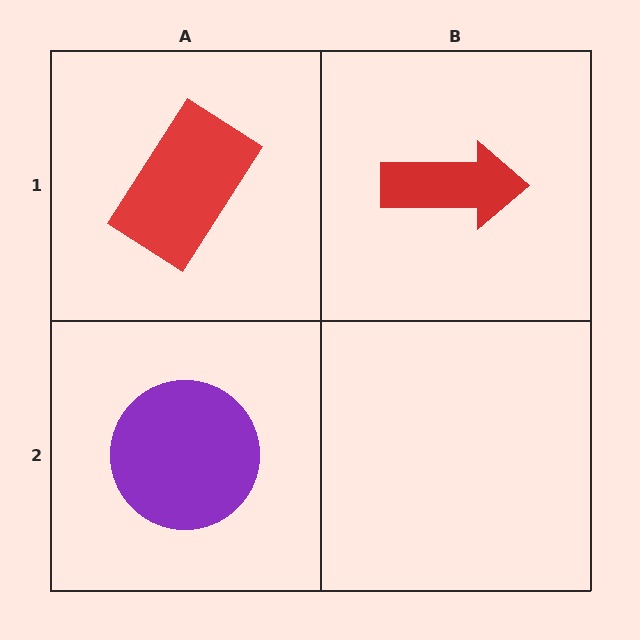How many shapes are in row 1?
2 shapes.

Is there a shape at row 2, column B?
No, that cell is empty.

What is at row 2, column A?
A purple circle.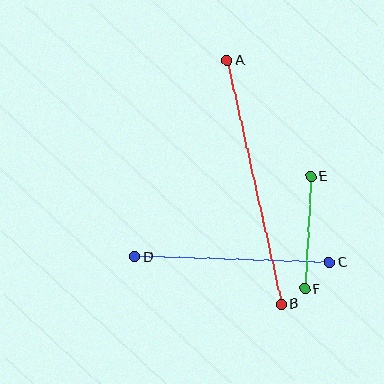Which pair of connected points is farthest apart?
Points A and B are farthest apart.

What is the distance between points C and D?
The distance is approximately 194 pixels.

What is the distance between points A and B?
The distance is approximately 250 pixels.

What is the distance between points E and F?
The distance is approximately 112 pixels.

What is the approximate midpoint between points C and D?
The midpoint is at approximately (232, 260) pixels.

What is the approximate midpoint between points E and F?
The midpoint is at approximately (308, 233) pixels.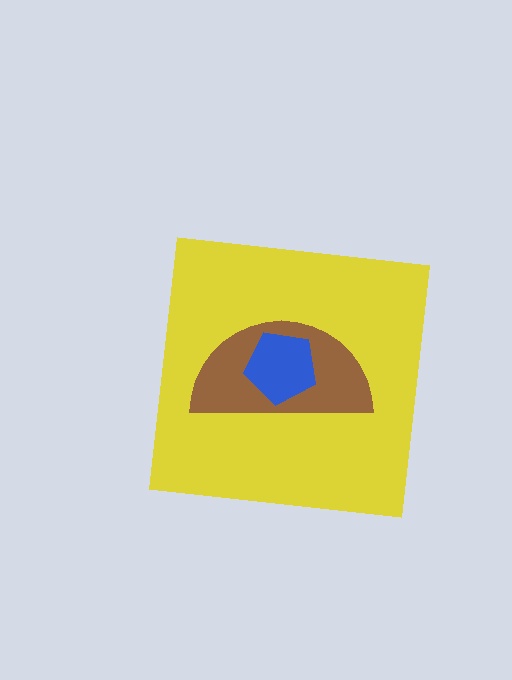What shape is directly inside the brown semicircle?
The blue pentagon.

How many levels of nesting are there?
3.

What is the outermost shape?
The yellow square.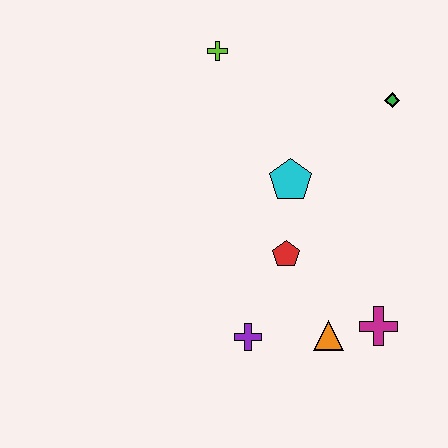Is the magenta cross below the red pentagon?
Yes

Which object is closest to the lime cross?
The cyan pentagon is closest to the lime cross.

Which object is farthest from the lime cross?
The magenta cross is farthest from the lime cross.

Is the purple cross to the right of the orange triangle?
No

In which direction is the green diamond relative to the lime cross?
The green diamond is to the right of the lime cross.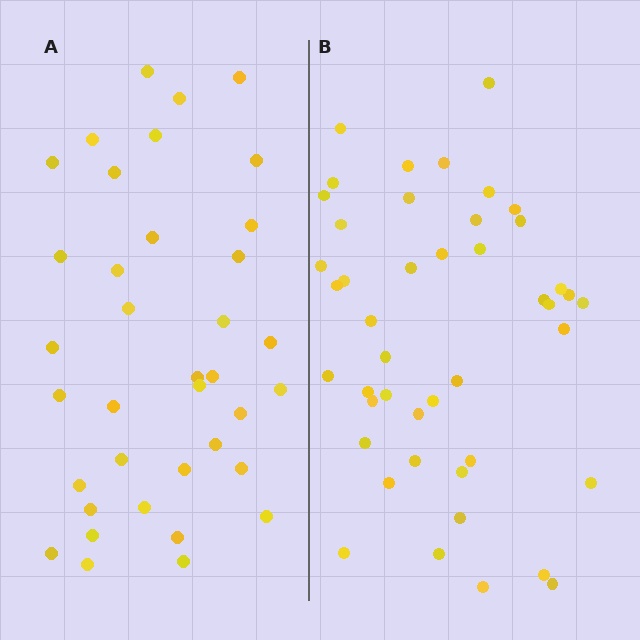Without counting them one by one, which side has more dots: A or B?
Region B (the right region) has more dots.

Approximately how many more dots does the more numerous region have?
Region B has roughly 8 or so more dots than region A.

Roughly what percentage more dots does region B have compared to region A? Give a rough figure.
About 20% more.